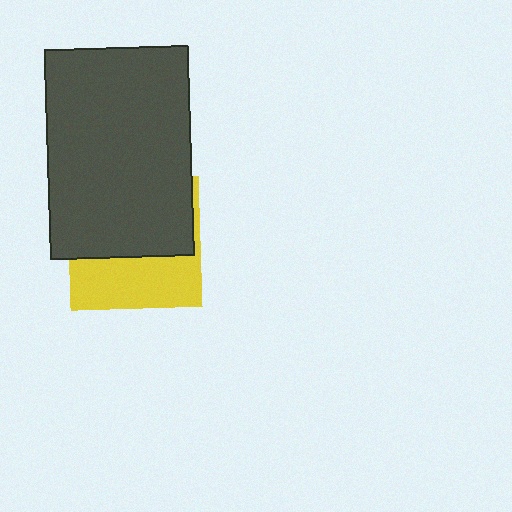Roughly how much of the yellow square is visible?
A small part of it is visible (roughly 42%).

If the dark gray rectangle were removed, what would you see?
You would see the complete yellow square.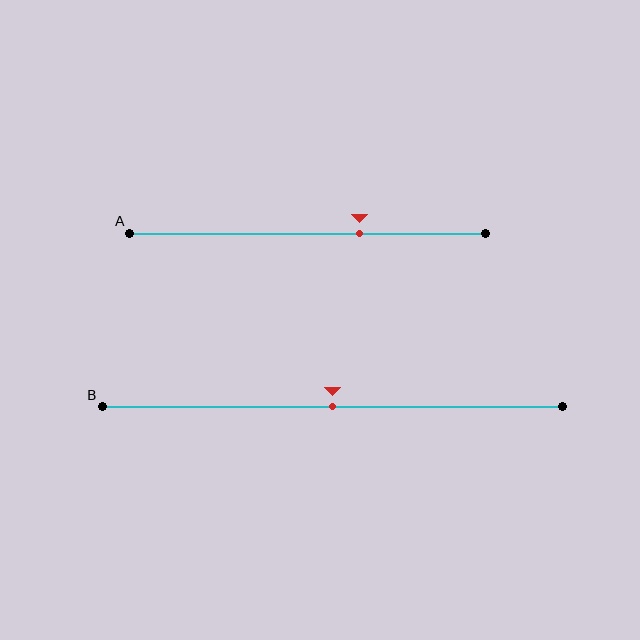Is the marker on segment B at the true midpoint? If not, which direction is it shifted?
Yes, the marker on segment B is at the true midpoint.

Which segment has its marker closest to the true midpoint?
Segment B has its marker closest to the true midpoint.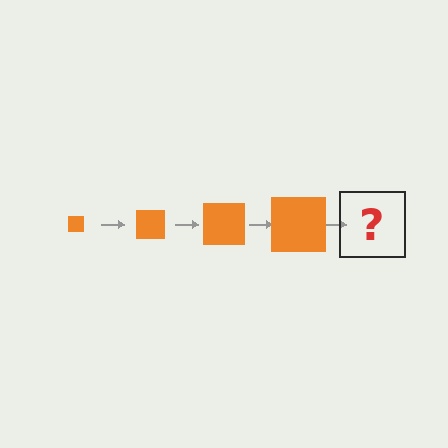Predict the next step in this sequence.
The next step is an orange square, larger than the previous one.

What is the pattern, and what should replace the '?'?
The pattern is that the square gets progressively larger each step. The '?' should be an orange square, larger than the previous one.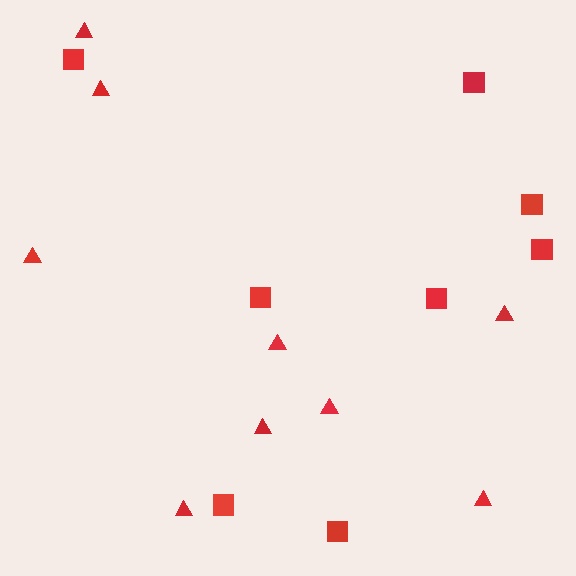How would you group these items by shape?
There are 2 groups: one group of squares (8) and one group of triangles (9).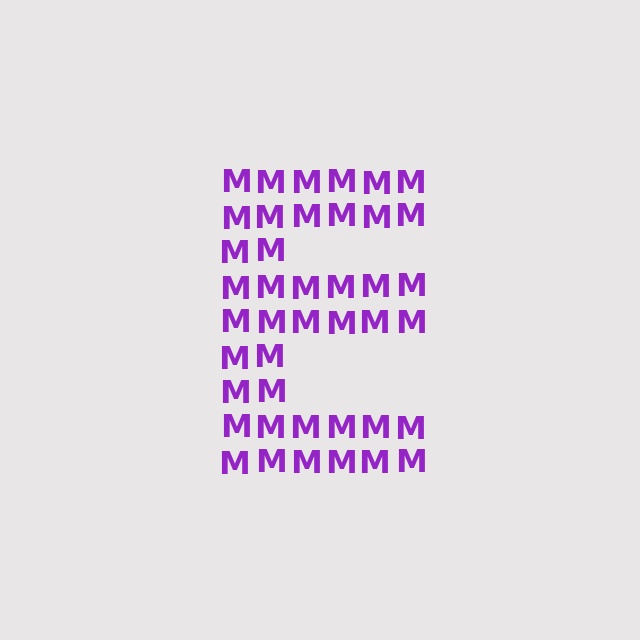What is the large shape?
The large shape is the letter E.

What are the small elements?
The small elements are letter M's.